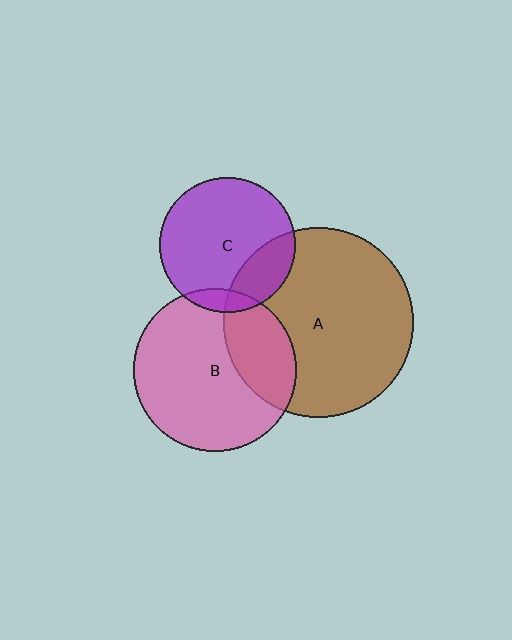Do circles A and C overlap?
Yes.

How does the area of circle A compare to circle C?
Approximately 2.0 times.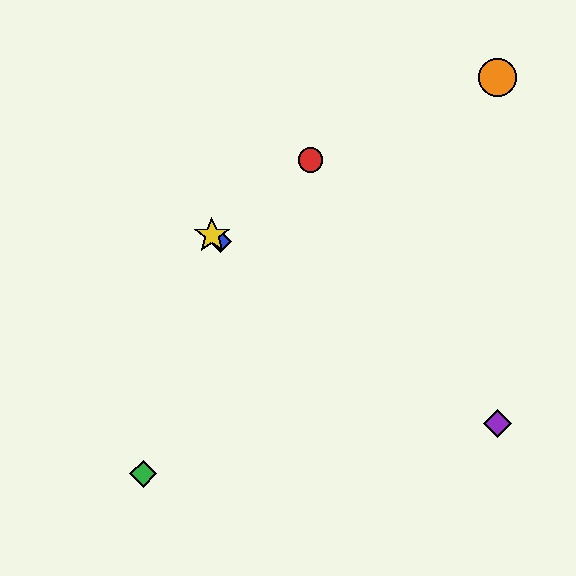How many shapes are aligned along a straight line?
3 shapes (the blue diamond, the yellow star, the purple diamond) are aligned along a straight line.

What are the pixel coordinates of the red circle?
The red circle is at (311, 160).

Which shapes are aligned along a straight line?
The blue diamond, the yellow star, the purple diamond are aligned along a straight line.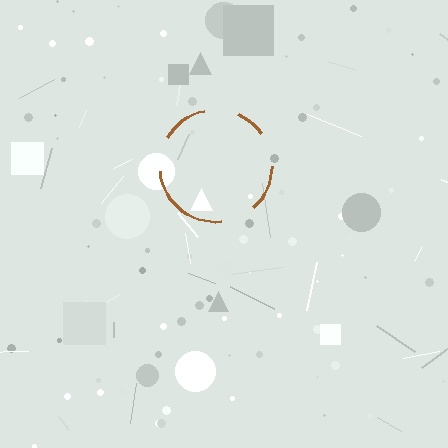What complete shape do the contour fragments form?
The contour fragments form a circle.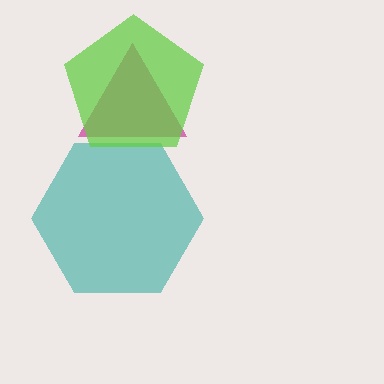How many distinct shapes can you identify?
There are 3 distinct shapes: a magenta triangle, a teal hexagon, a lime pentagon.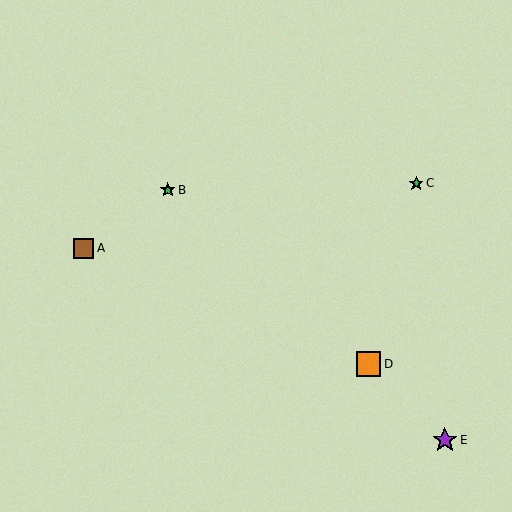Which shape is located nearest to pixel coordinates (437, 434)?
The purple star (labeled E) at (445, 440) is nearest to that location.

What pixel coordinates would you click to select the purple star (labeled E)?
Click at (445, 440) to select the purple star E.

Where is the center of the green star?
The center of the green star is at (416, 183).